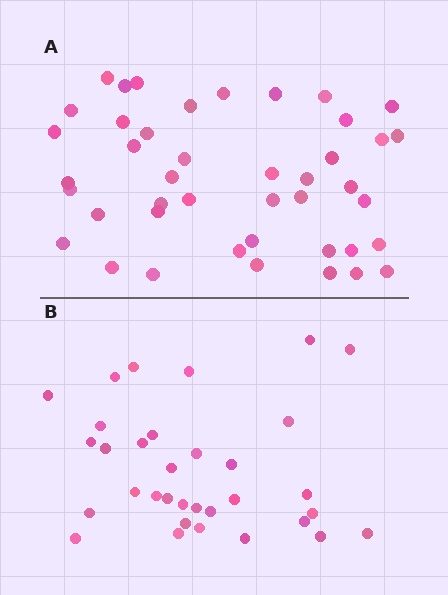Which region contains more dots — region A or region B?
Region A (the top region) has more dots.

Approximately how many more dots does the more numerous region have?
Region A has roughly 10 or so more dots than region B.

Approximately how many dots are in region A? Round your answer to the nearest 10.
About 40 dots. (The exact count is 43, which rounds to 40.)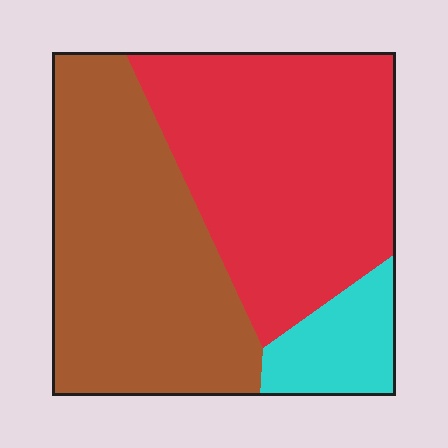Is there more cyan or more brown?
Brown.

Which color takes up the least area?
Cyan, at roughly 10%.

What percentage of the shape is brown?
Brown covers roughly 45% of the shape.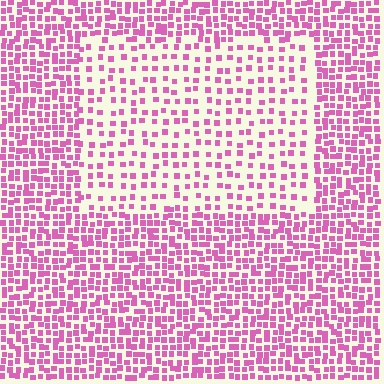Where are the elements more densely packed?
The elements are more densely packed outside the rectangle boundary.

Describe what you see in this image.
The image contains small pink elements arranged at two different densities. A rectangle-shaped region is visible where the elements are less densely packed than the surrounding area.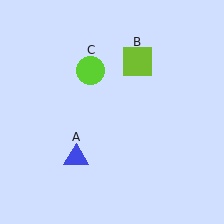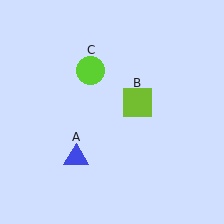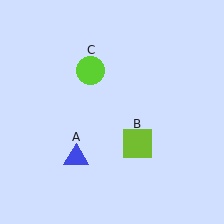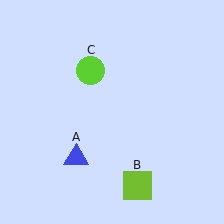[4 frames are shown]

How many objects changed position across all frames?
1 object changed position: lime square (object B).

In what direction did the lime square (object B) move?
The lime square (object B) moved down.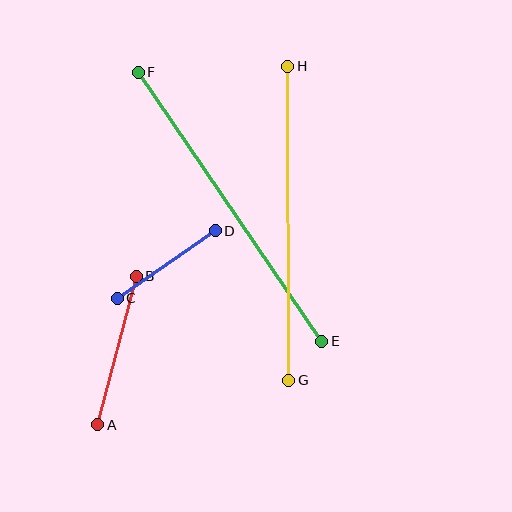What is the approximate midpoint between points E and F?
The midpoint is at approximately (230, 207) pixels.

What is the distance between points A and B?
The distance is approximately 153 pixels.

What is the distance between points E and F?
The distance is approximately 325 pixels.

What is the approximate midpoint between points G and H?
The midpoint is at approximately (288, 223) pixels.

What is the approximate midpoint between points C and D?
The midpoint is at approximately (166, 265) pixels.